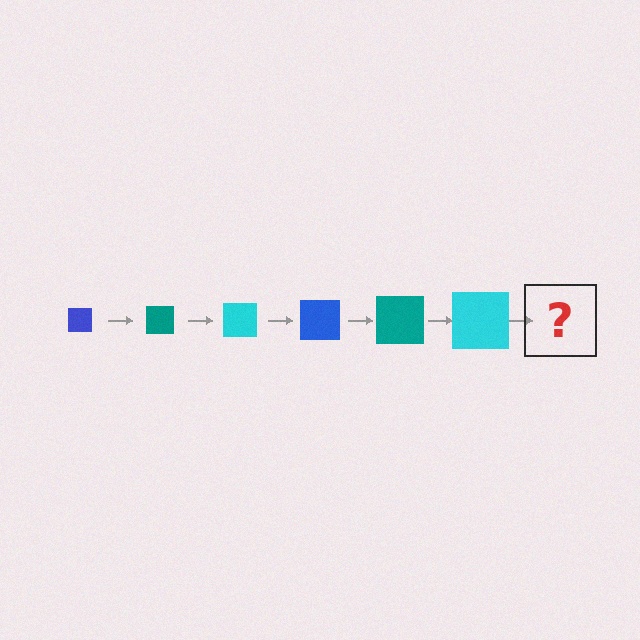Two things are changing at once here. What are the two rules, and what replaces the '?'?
The two rules are that the square grows larger each step and the color cycles through blue, teal, and cyan. The '?' should be a blue square, larger than the previous one.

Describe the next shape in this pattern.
It should be a blue square, larger than the previous one.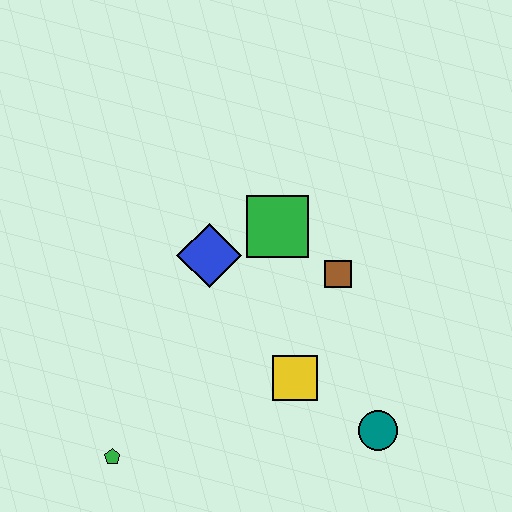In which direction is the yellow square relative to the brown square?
The yellow square is below the brown square.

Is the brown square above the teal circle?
Yes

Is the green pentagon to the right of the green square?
No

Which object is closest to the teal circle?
The yellow square is closest to the teal circle.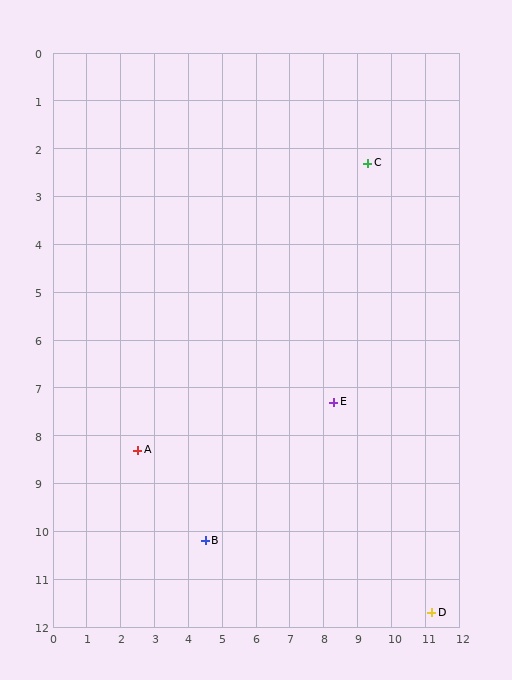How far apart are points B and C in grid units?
Points B and C are about 9.2 grid units apart.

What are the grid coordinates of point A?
Point A is at approximately (2.5, 8.3).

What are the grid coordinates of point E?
Point E is at approximately (8.3, 7.3).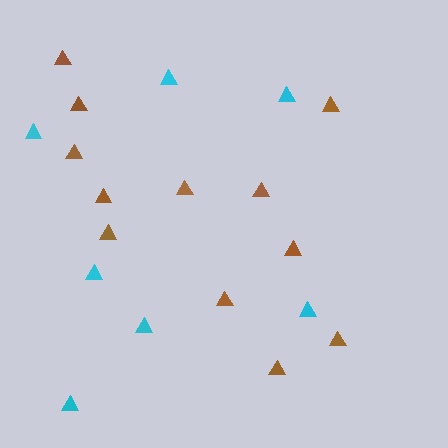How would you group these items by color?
There are 2 groups: one group of cyan triangles (7) and one group of brown triangles (12).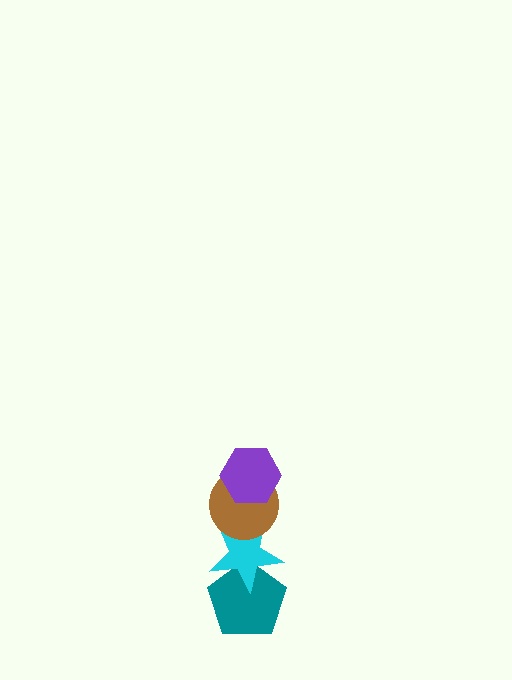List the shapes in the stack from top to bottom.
From top to bottom: the purple hexagon, the brown circle, the cyan star, the teal pentagon.